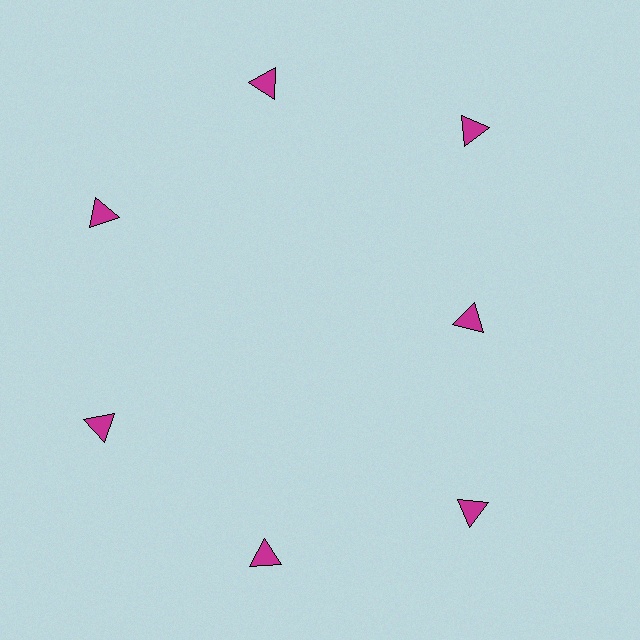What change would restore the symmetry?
The symmetry would be restored by moving it outward, back onto the ring so that all 7 triangles sit at equal angles and equal distance from the center.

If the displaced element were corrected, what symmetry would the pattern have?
It would have 7-fold rotational symmetry — the pattern would map onto itself every 51 degrees.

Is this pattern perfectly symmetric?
No. The 7 magenta triangles are arranged in a ring, but one element near the 3 o'clock position is pulled inward toward the center, breaking the 7-fold rotational symmetry.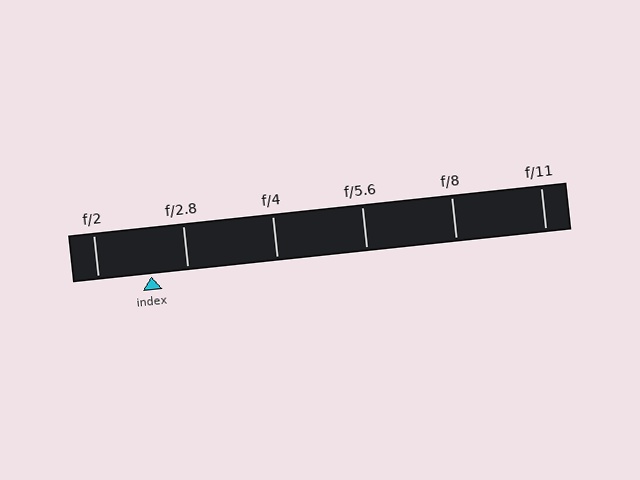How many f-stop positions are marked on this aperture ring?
There are 6 f-stop positions marked.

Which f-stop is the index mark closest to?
The index mark is closest to f/2.8.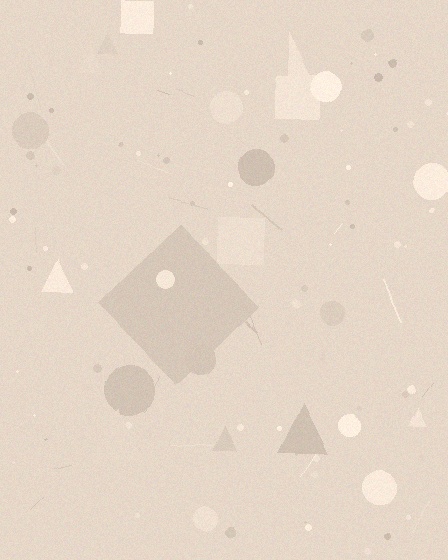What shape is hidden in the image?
A diamond is hidden in the image.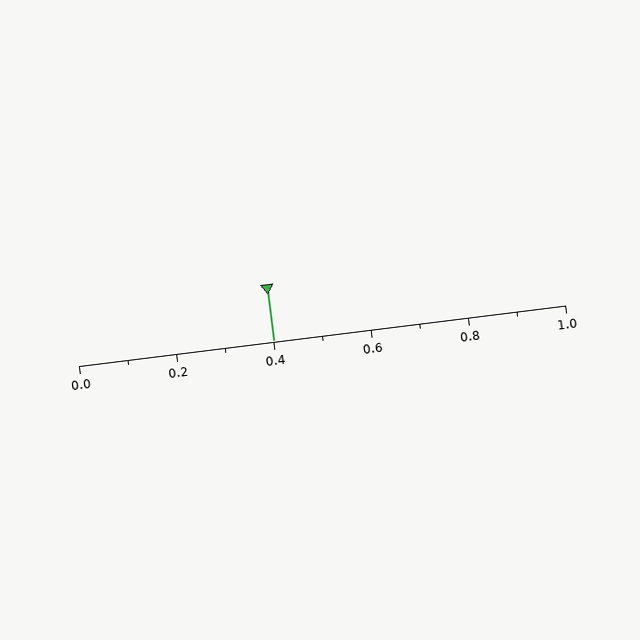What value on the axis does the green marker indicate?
The marker indicates approximately 0.4.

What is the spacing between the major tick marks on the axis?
The major ticks are spaced 0.2 apart.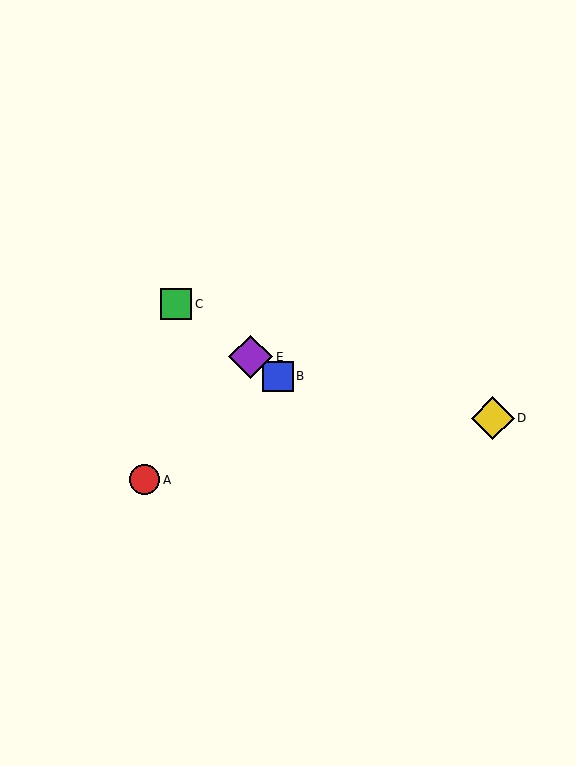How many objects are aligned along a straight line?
3 objects (B, C, E) are aligned along a straight line.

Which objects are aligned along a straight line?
Objects B, C, E are aligned along a straight line.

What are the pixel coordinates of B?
Object B is at (278, 376).